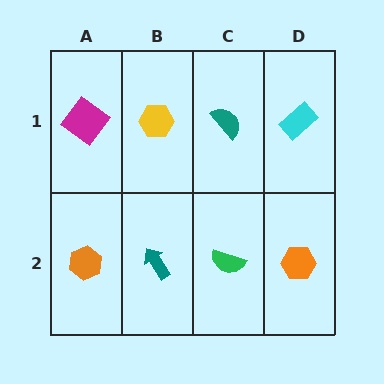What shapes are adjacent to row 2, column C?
A teal semicircle (row 1, column C), a teal arrow (row 2, column B), an orange hexagon (row 2, column D).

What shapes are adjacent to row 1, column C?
A green semicircle (row 2, column C), a yellow hexagon (row 1, column B), a cyan rectangle (row 1, column D).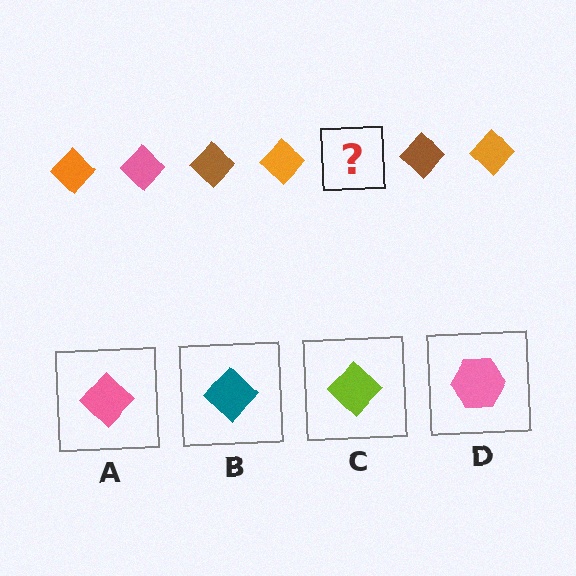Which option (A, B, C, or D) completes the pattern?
A.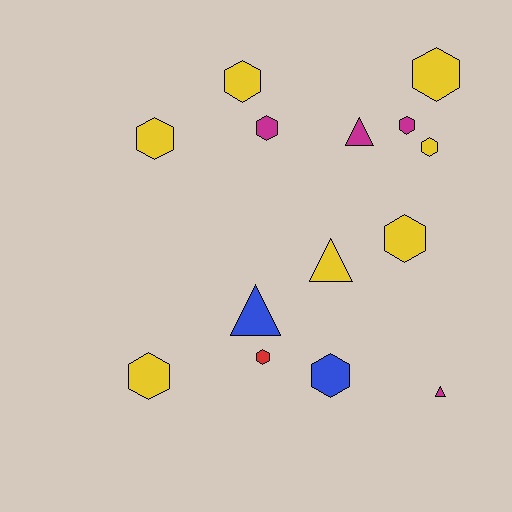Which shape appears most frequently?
Hexagon, with 10 objects.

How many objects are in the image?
There are 14 objects.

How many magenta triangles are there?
There are 2 magenta triangles.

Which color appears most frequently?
Yellow, with 7 objects.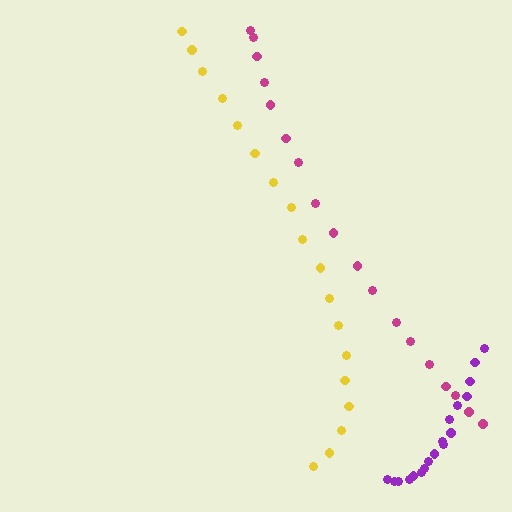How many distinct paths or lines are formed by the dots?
There are 3 distinct paths.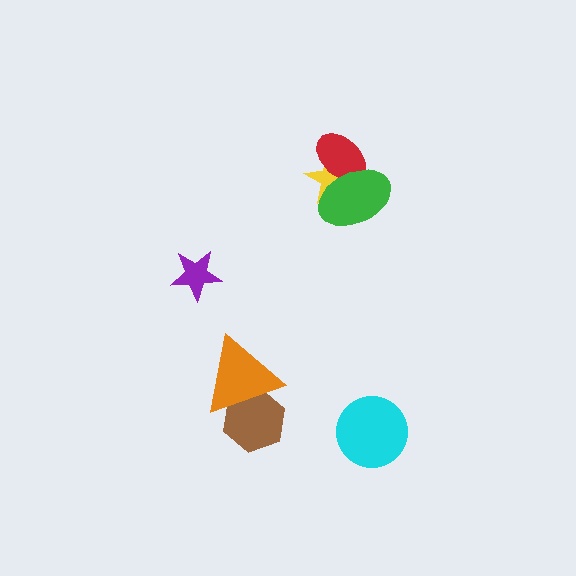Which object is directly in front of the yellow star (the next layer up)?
The red ellipse is directly in front of the yellow star.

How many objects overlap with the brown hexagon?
1 object overlaps with the brown hexagon.